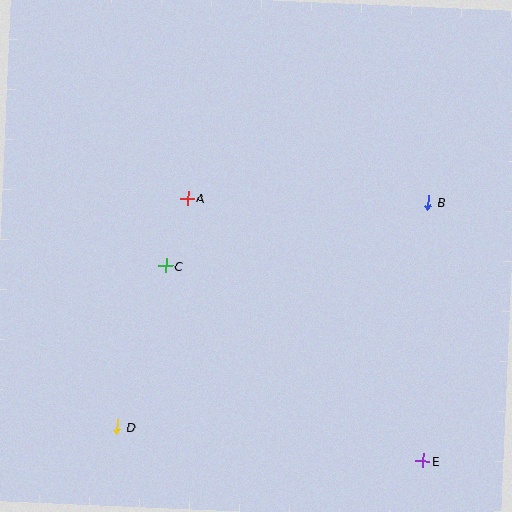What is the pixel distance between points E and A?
The distance between E and A is 353 pixels.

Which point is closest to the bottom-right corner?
Point E is closest to the bottom-right corner.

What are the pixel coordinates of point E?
Point E is at (423, 461).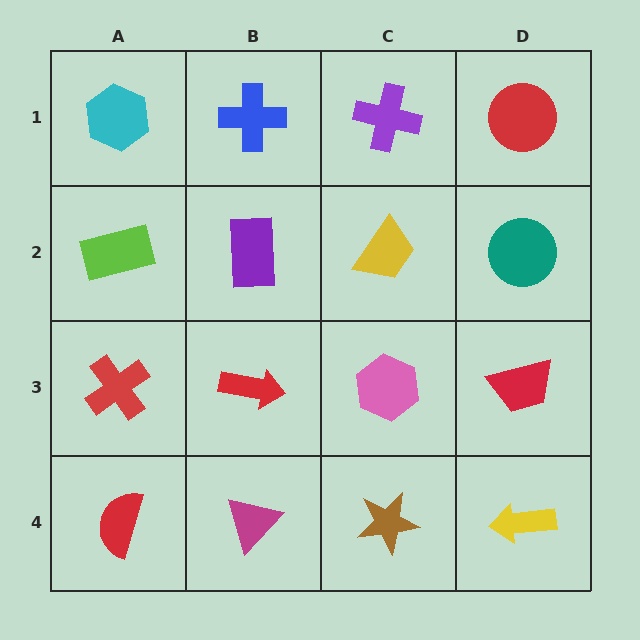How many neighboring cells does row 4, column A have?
2.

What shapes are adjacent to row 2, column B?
A blue cross (row 1, column B), a red arrow (row 3, column B), a lime rectangle (row 2, column A), a yellow trapezoid (row 2, column C).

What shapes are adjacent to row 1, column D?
A teal circle (row 2, column D), a purple cross (row 1, column C).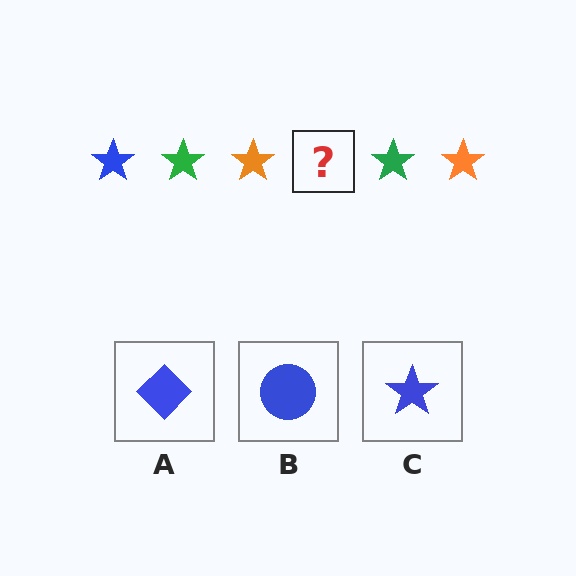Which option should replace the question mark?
Option C.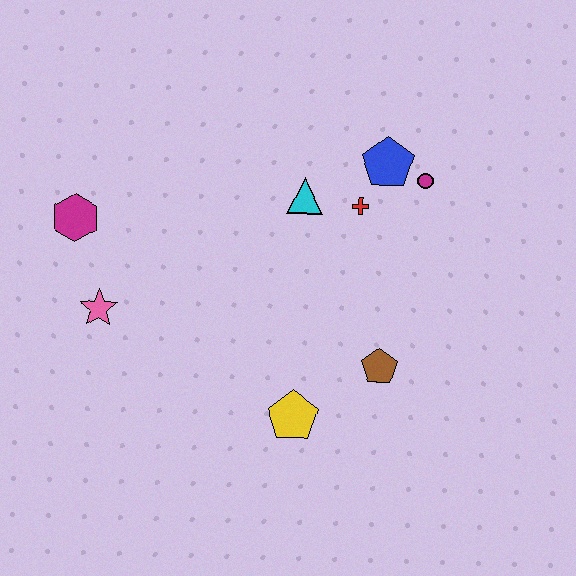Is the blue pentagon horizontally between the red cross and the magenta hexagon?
No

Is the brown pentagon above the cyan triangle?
No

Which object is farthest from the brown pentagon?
The magenta hexagon is farthest from the brown pentagon.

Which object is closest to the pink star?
The magenta hexagon is closest to the pink star.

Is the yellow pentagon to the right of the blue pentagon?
No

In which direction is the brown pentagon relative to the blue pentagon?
The brown pentagon is below the blue pentagon.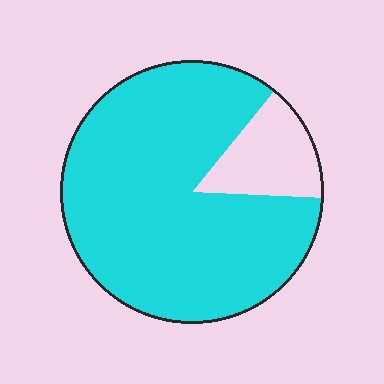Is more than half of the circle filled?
Yes.